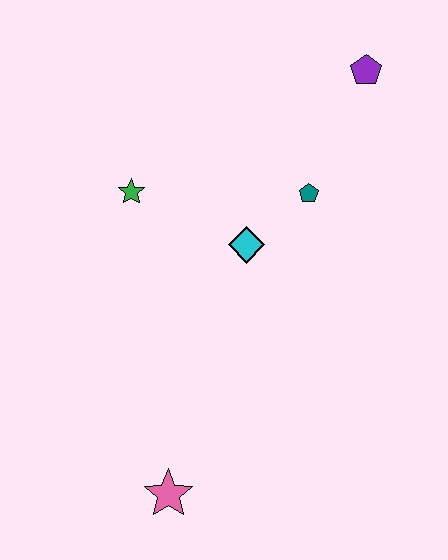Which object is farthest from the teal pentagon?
The pink star is farthest from the teal pentagon.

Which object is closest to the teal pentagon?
The cyan diamond is closest to the teal pentagon.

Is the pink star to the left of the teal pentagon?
Yes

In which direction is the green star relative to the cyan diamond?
The green star is to the left of the cyan diamond.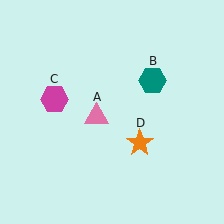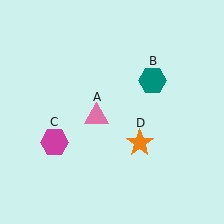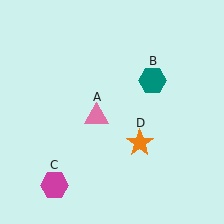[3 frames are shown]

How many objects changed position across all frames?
1 object changed position: magenta hexagon (object C).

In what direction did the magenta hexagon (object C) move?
The magenta hexagon (object C) moved down.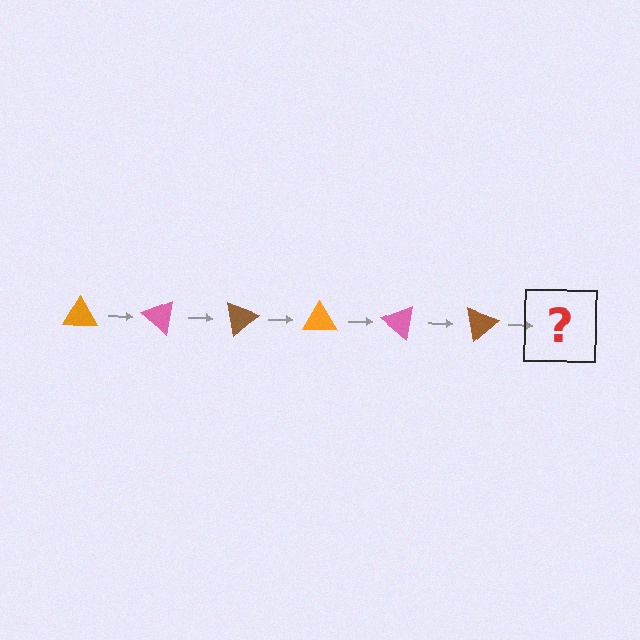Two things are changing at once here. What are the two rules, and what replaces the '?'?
The two rules are that it rotates 40 degrees each step and the color cycles through orange, pink, and brown. The '?' should be an orange triangle, rotated 240 degrees from the start.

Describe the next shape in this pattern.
It should be an orange triangle, rotated 240 degrees from the start.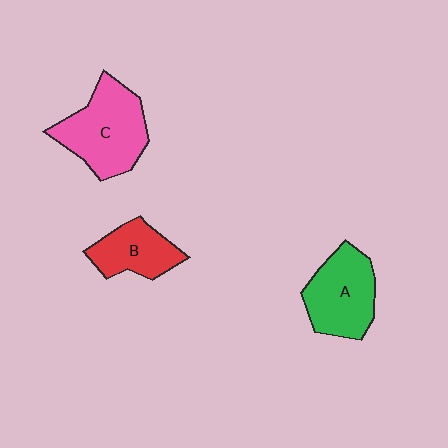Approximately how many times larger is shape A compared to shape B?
Approximately 1.4 times.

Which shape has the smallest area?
Shape B (red).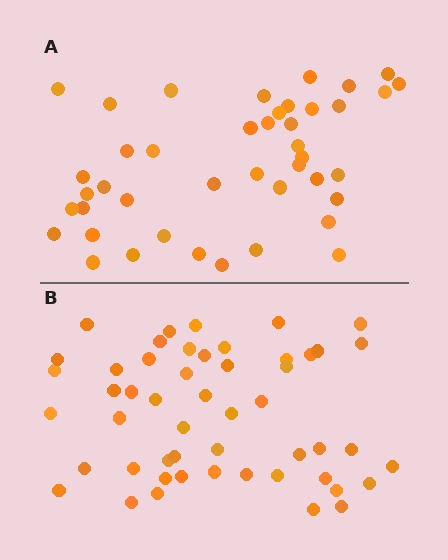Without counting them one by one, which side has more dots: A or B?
Region B (the bottom region) has more dots.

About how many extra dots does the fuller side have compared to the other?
Region B has roughly 8 or so more dots than region A.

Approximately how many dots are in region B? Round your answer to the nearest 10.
About 50 dots. (The exact count is 51, which rounds to 50.)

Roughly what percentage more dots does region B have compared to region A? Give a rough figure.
About 20% more.